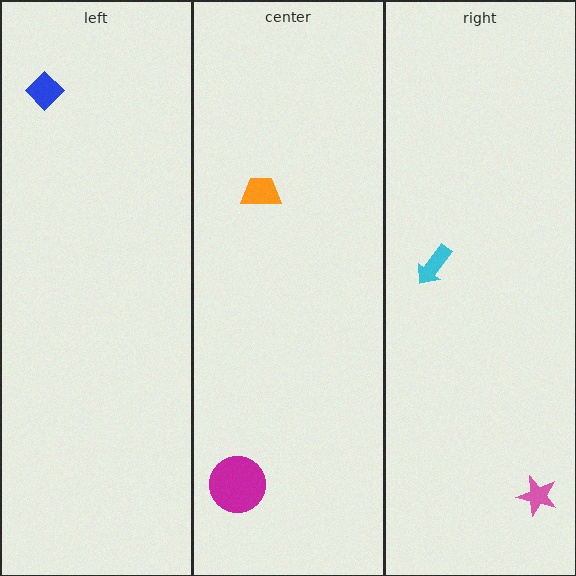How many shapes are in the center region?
2.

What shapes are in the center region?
The magenta circle, the orange trapezoid.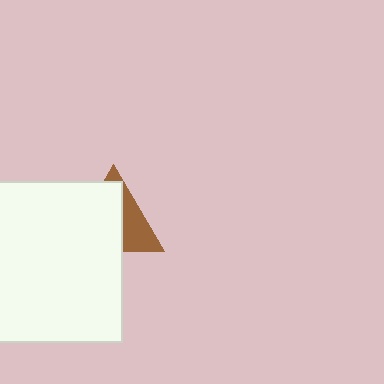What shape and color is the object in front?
The object in front is a white square.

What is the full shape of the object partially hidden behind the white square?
The partially hidden object is a brown triangle.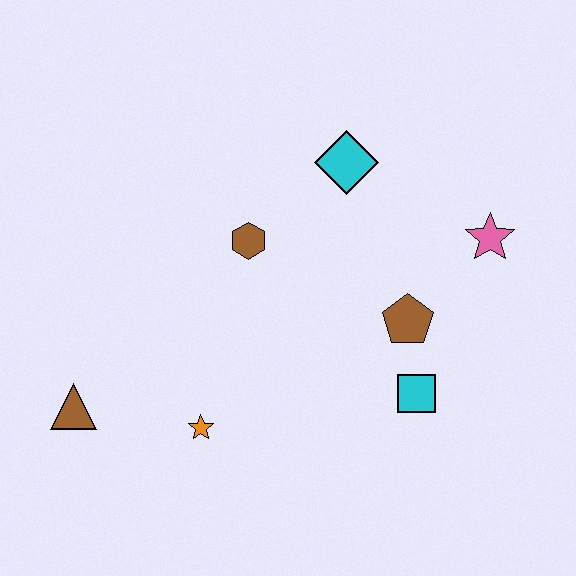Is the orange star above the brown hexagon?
No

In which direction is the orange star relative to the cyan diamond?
The orange star is below the cyan diamond.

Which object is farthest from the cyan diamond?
The brown triangle is farthest from the cyan diamond.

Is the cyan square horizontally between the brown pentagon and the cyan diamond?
No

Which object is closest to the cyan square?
The brown pentagon is closest to the cyan square.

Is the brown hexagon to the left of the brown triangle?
No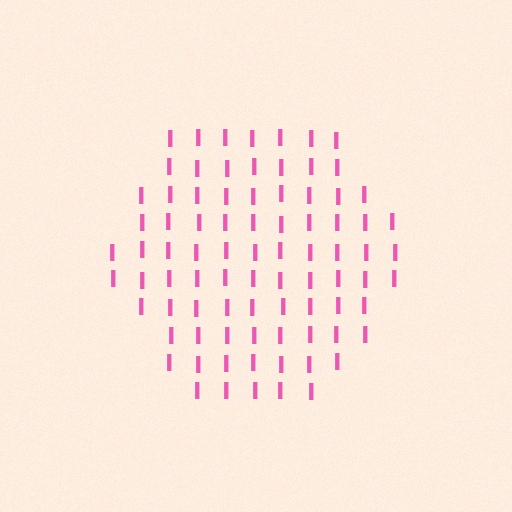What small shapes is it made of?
It is made of small letter I's.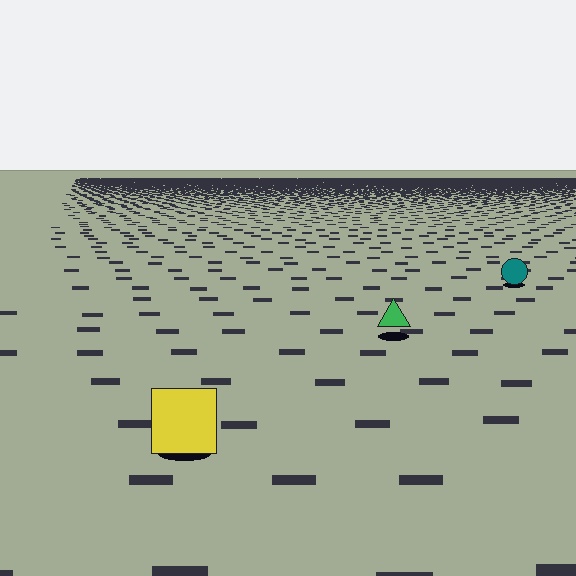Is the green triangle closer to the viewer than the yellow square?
No. The yellow square is closer — you can tell from the texture gradient: the ground texture is coarser near it.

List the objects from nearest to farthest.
From nearest to farthest: the yellow square, the green triangle, the teal circle.